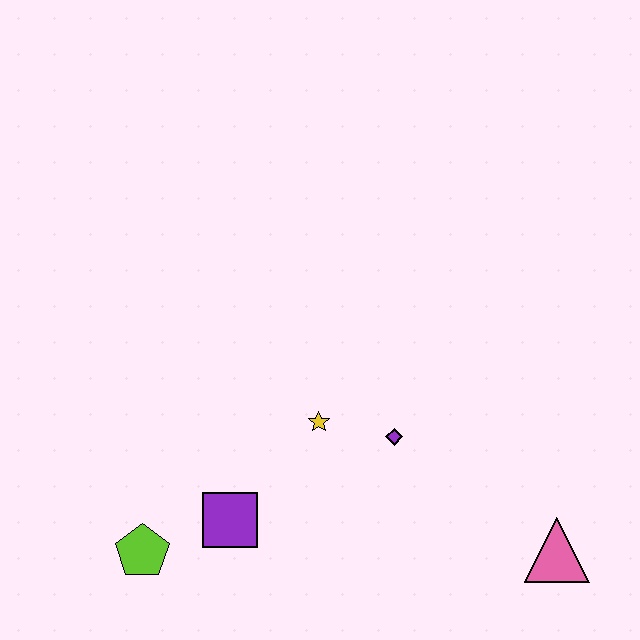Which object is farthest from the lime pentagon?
The pink triangle is farthest from the lime pentagon.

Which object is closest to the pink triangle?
The purple diamond is closest to the pink triangle.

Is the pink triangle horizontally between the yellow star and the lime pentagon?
No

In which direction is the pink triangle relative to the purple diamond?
The pink triangle is to the right of the purple diamond.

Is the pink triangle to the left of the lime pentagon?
No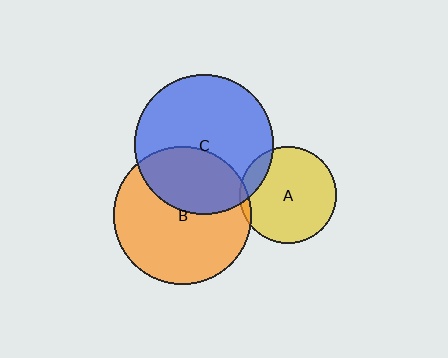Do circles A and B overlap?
Yes.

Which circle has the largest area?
Circle C (blue).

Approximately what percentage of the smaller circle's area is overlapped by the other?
Approximately 5%.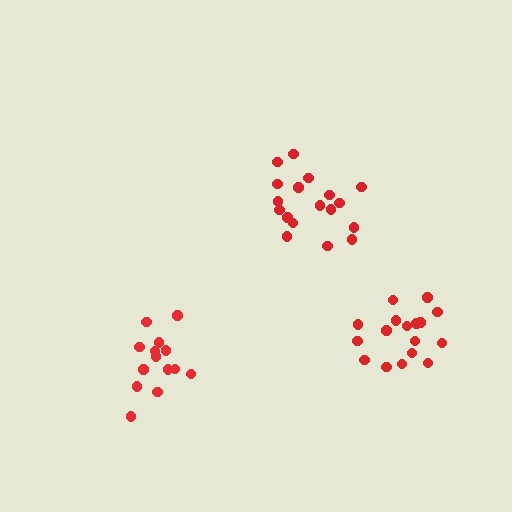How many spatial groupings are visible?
There are 3 spatial groupings.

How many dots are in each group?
Group 1: 14 dots, Group 2: 18 dots, Group 3: 17 dots (49 total).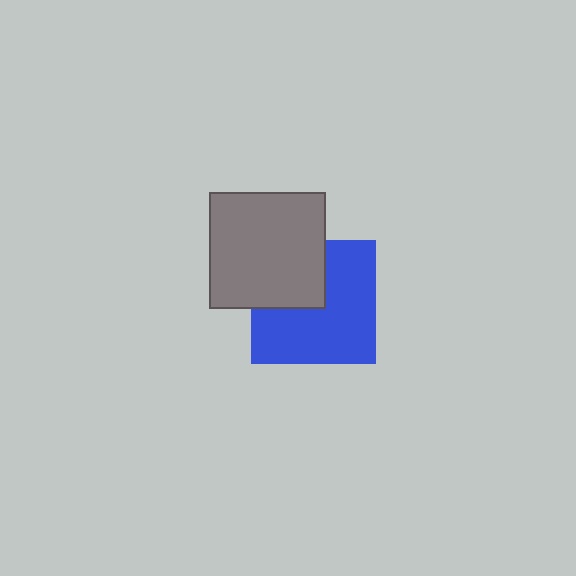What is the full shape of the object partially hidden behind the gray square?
The partially hidden object is a blue square.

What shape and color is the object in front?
The object in front is a gray square.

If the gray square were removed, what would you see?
You would see the complete blue square.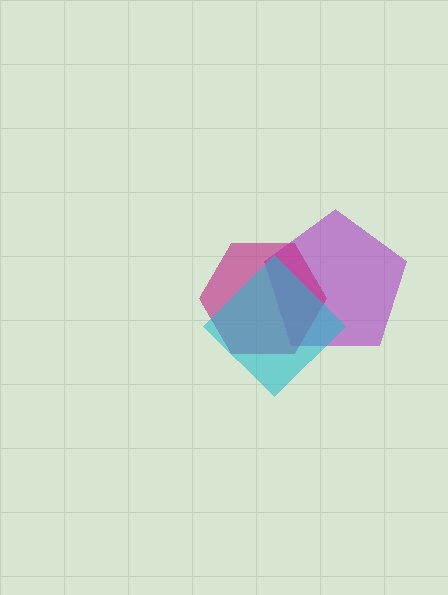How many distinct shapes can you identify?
There are 3 distinct shapes: a purple pentagon, a magenta hexagon, a cyan diamond.